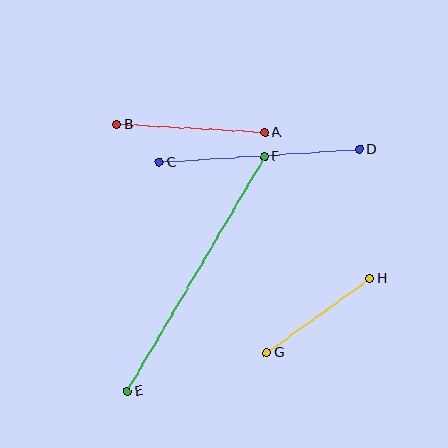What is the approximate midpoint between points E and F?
The midpoint is at approximately (196, 274) pixels.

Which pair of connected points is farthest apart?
Points E and F are farthest apart.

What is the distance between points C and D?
The distance is approximately 201 pixels.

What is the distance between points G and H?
The distance is approximately 127 pixels.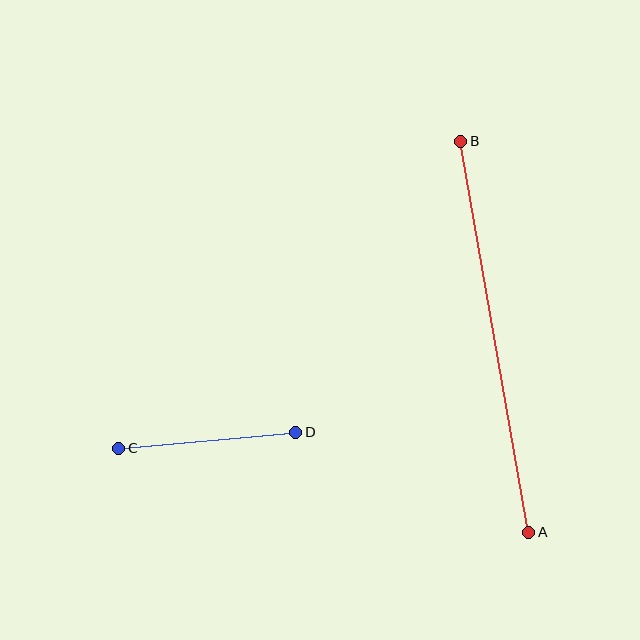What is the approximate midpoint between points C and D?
The midpoint is at approximately (207, 440) pixels.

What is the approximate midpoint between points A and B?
The midpoint is at approximately (495, 337) pixels.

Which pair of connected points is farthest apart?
Points A and B are farthest apart.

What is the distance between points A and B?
The distance is approximately 397 pixels.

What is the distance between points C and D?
The distance is approximately 178 pixels.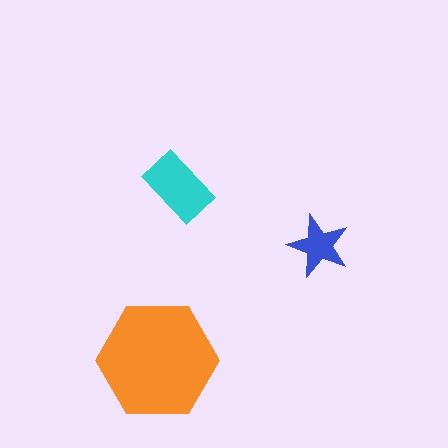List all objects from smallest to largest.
The blue star, the cyan rectangle, the orange hexagon.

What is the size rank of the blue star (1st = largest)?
3rd.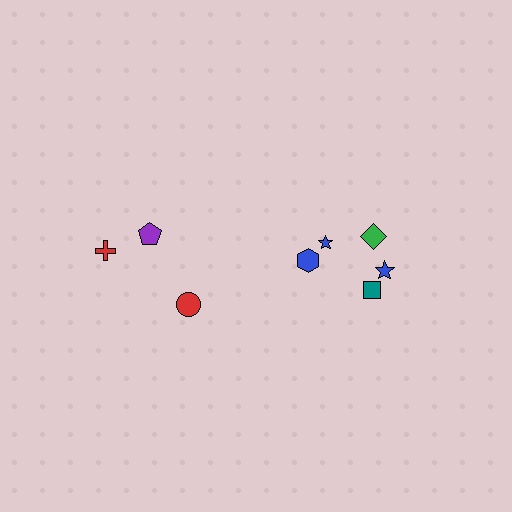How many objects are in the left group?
There are 3 objects.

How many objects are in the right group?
There are 5 objects.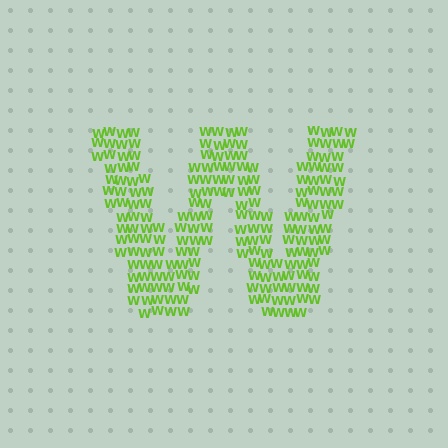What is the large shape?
The large shape is the letter W.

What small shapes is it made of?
It is made of small letter W's.